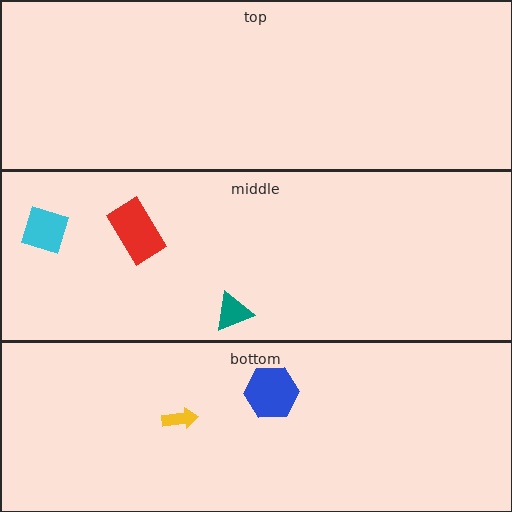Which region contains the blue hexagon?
The bottom region.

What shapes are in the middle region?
The red rectangle, the cyan diamond, the teal triangle.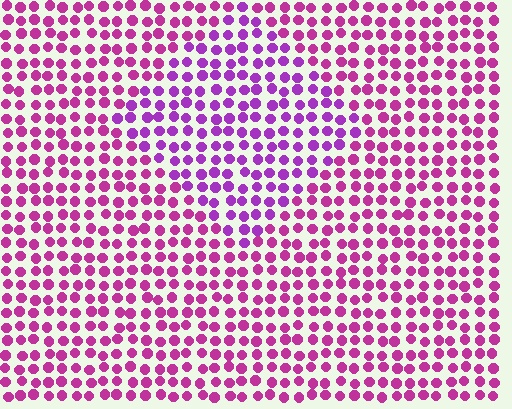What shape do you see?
I see a diamond.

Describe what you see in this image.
The image is filled with small magenta elements in a uniform arrangement. A diamond-shaped region is visible where the elements are tinted to a slightly different hue, forming a subtle color boundary.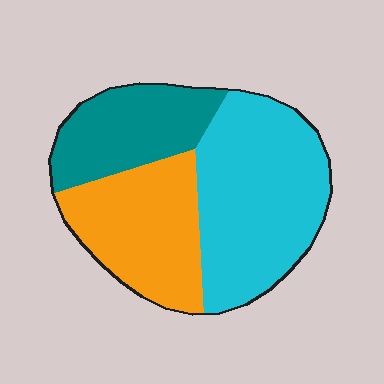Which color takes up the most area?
Cyan, at roughly 45%.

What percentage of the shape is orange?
Orange takes up between a sixth and a third of the shape.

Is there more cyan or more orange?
Cyan.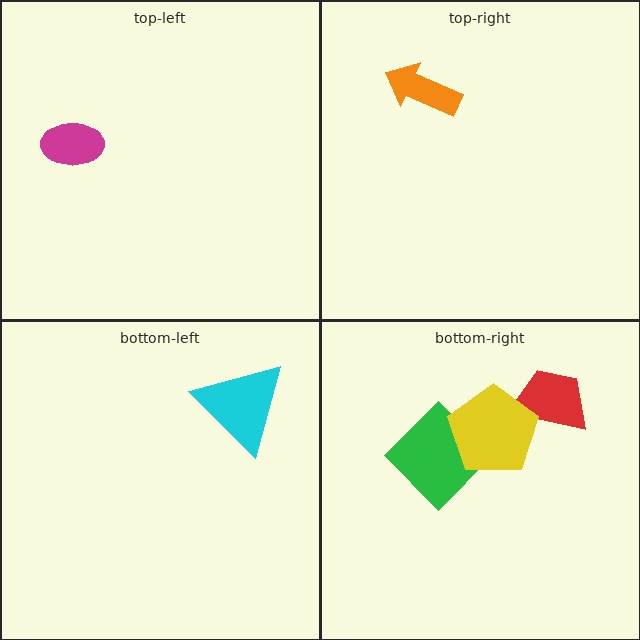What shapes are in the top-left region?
The magenta ellipse.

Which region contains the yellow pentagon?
The bottom-right region.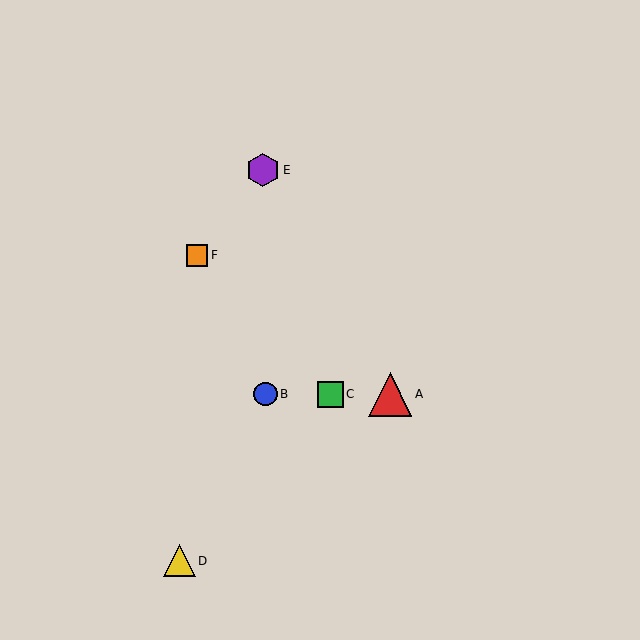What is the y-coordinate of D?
Object D is at y≈561.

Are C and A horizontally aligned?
Yes, both are at y≈394.